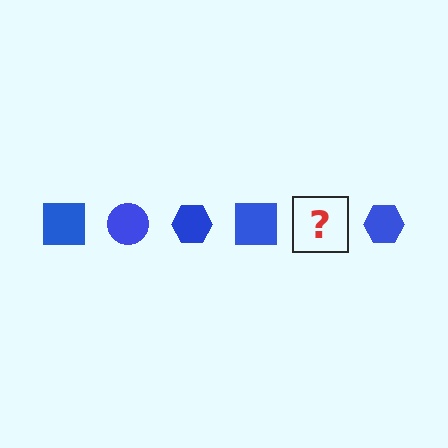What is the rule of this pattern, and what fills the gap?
The rule is that the pattern cycles through square, circle, hexagon shapes in blue. The gap should be filled with a blue circle.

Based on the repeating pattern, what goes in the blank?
The blank should be a blue circle.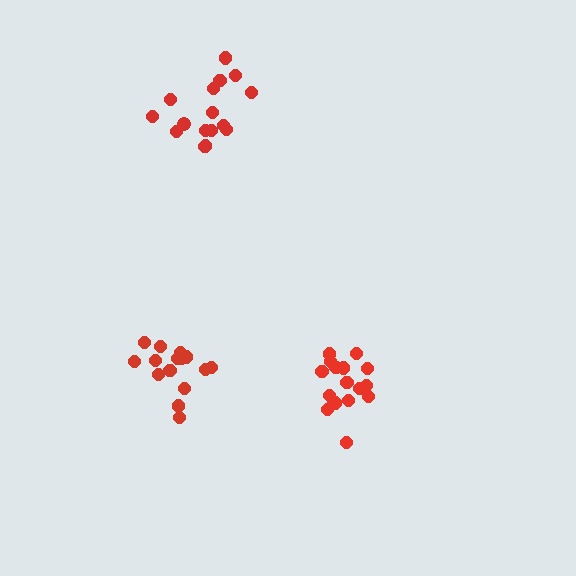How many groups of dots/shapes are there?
There are 3 groups.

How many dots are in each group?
Group 1: 15 dots, Group 2: 18 dots, Group 3: 16 dots (49 total).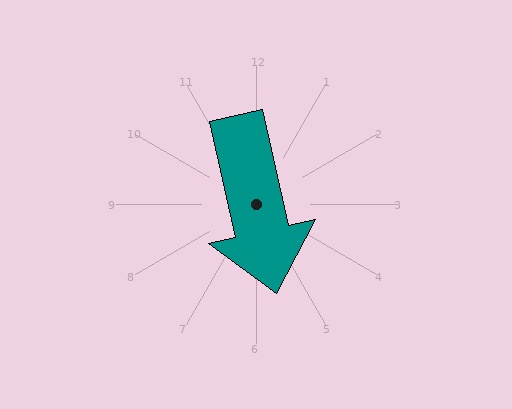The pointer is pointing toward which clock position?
Roughly 6 o'clock.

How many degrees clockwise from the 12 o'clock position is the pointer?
Approximately 167 degrees.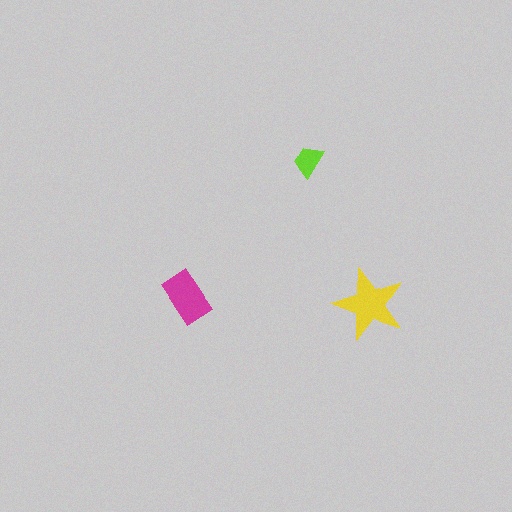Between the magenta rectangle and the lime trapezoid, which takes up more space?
The magenta rectangle.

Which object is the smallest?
The lime trapezoid.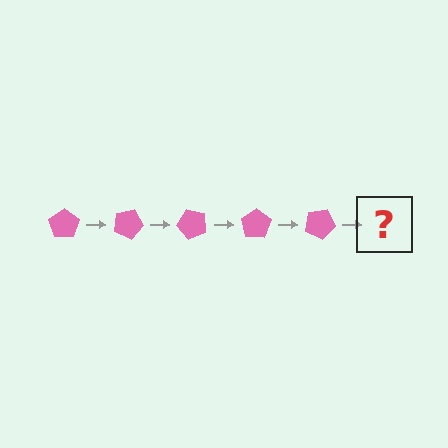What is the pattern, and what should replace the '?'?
The pattern is that the pentagon rotates 25 degrees each step. The '?' should be a pink pentagon rotated 125 degrees.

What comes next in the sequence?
The next element should be a pink pentagon rotated 125 degrees.